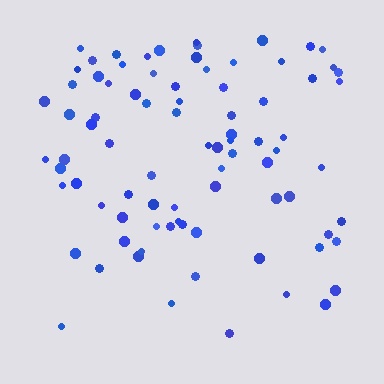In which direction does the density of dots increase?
From bottom to top, with the top side densest.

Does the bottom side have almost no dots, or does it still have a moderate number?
Still a moderate number, just noticeably fewer than the top.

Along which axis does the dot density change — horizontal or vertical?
Vertical.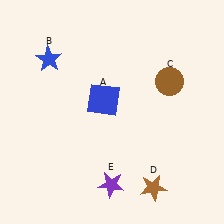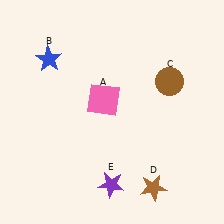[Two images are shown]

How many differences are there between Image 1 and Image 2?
There is 1 difference between the two images.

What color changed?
The square (A) changed from blue in Image 1 to pink in Image 2.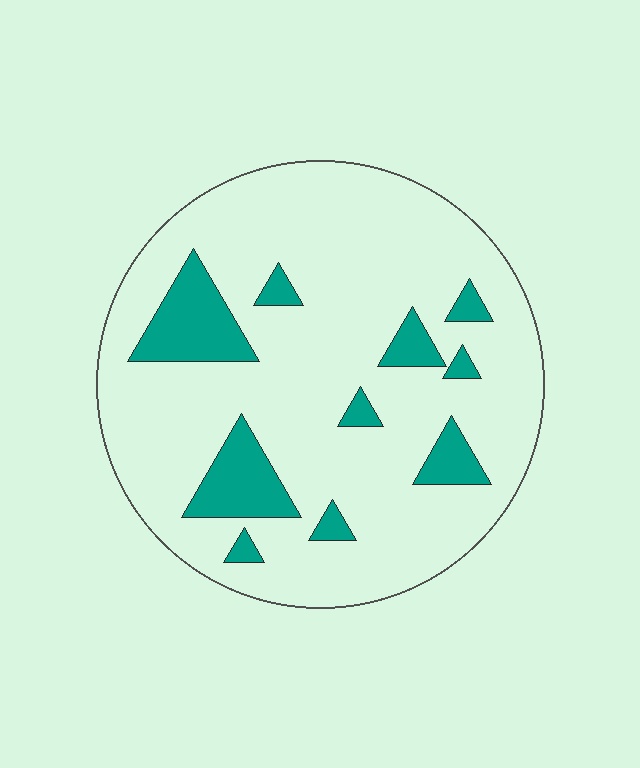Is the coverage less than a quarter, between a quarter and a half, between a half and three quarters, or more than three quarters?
Less than a quarter.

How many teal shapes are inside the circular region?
10.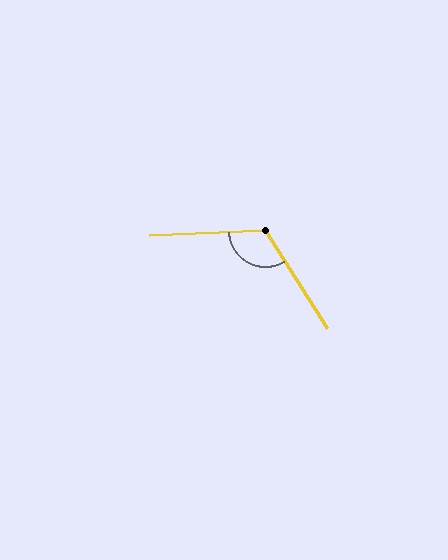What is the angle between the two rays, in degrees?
Approximately 120 degrees.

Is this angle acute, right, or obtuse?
It is obtuse.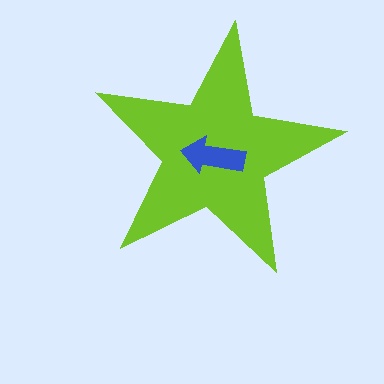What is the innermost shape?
The blue arrow.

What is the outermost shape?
The lime star.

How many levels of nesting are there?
2.